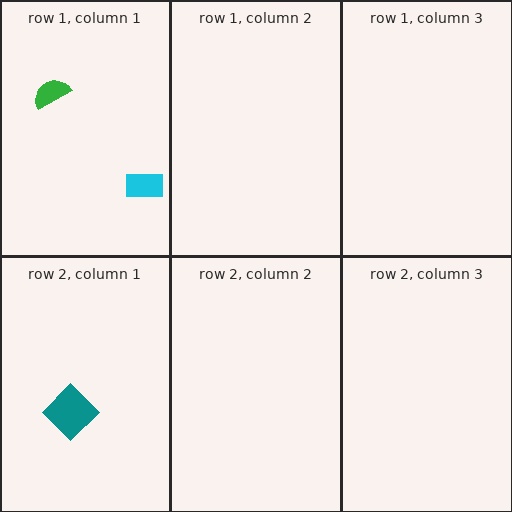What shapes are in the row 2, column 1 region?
The teal diamond.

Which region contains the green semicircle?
The row 1, column 1 region.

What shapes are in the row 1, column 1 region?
The cyan rectangle, the green semicircle.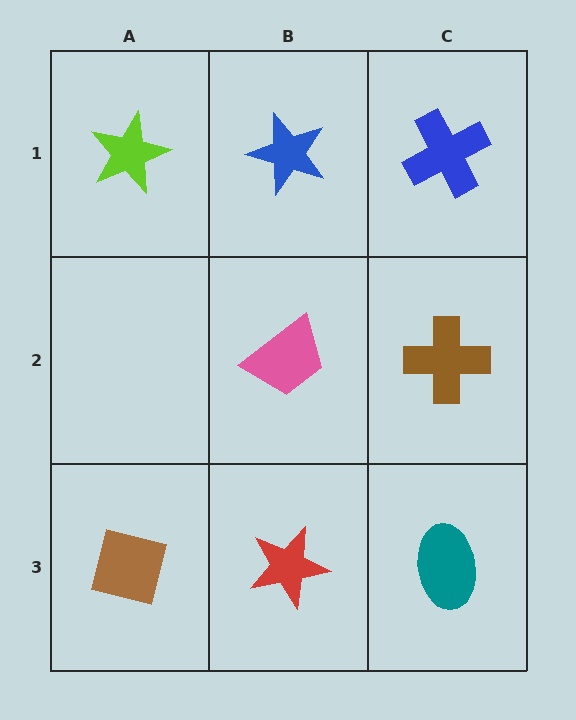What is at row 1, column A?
A lime star.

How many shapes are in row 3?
3 shapes.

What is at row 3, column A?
A brown square.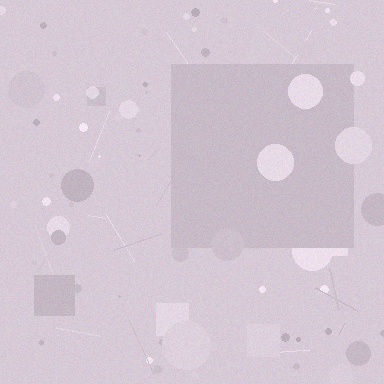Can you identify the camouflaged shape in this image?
The camouflaged shape is a square.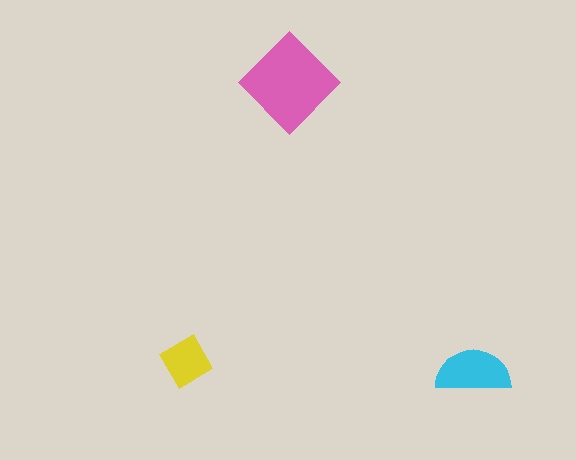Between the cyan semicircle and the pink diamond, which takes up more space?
The pink diamond.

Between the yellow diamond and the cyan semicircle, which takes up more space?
The cyan semicircle.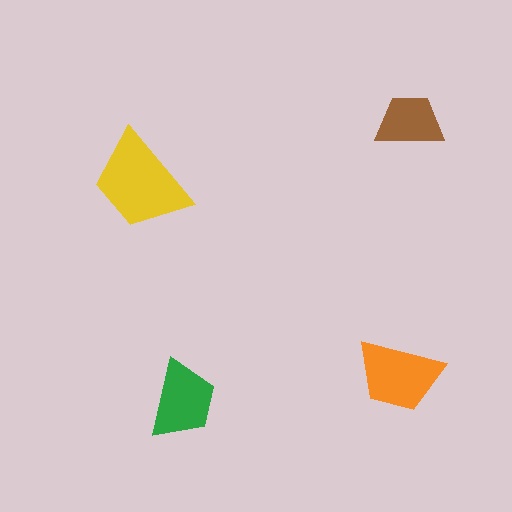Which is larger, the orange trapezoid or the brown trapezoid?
The orange one.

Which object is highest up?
The brown trapezoid is topmost.